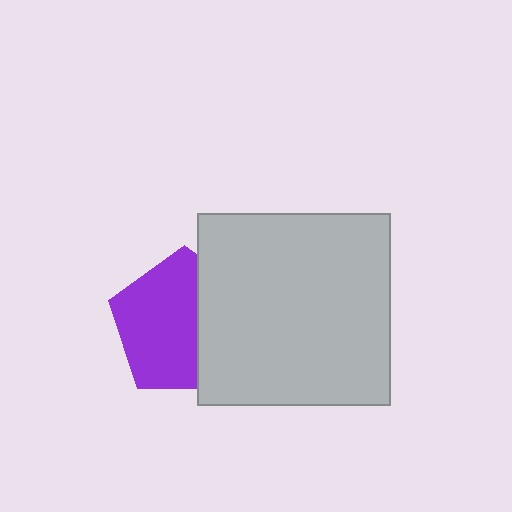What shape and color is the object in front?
The object in front is a light gray square.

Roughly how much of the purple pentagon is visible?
About half of it is visible (roughly 62%).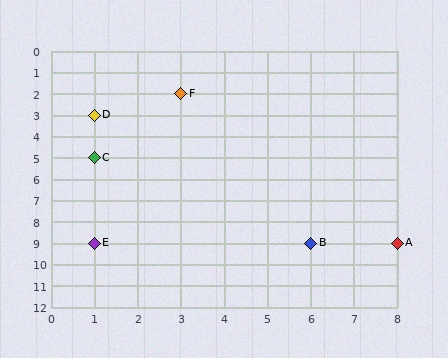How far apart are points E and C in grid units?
Points E and C are 4 rows apart.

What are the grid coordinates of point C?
Point C is at grid coordinates (1, 5).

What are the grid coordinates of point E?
Point E is at grid coordinates (1, 9).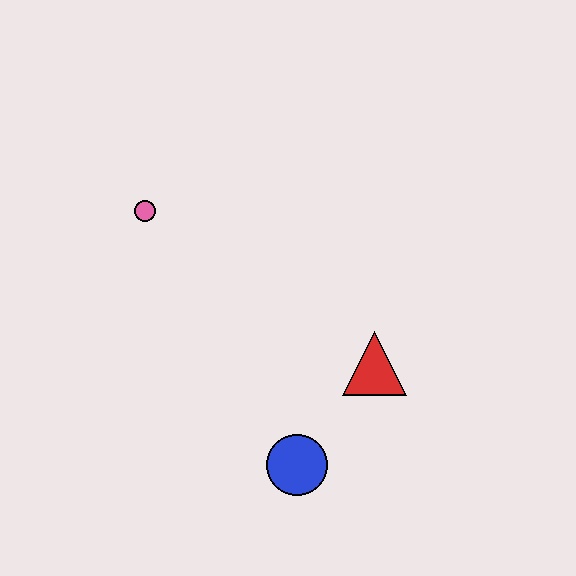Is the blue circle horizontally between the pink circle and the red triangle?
Yes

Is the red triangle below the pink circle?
Yes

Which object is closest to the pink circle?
The red triangle is closest to the pink circle.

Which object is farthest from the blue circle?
The pink circle is farthest from the blue circle.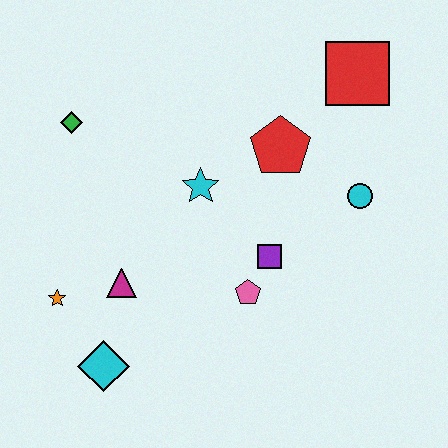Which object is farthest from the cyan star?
The cyan diamond is farthest from the cyan star.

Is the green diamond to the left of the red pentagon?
Yes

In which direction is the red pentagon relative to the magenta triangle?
The red pentagon is to the right of the magenta triangle.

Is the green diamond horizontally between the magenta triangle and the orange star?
Yes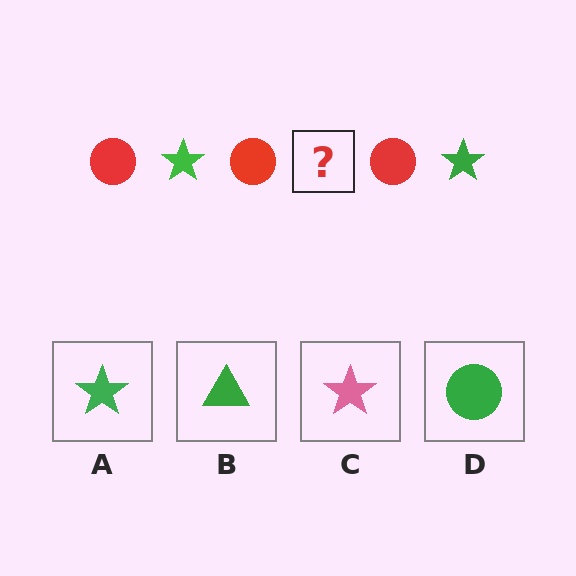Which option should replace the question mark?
Option A.